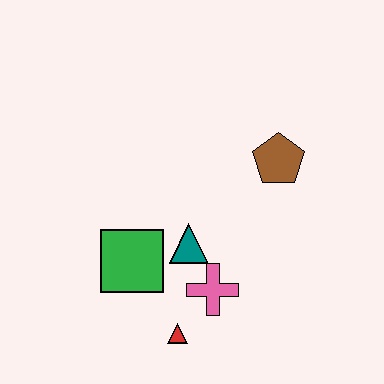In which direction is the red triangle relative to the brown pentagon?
The red triangle is below the brown pentagon.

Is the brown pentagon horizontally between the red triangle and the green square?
No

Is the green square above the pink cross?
Yes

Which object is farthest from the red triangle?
The brown pentagon is farthest from the red triangle.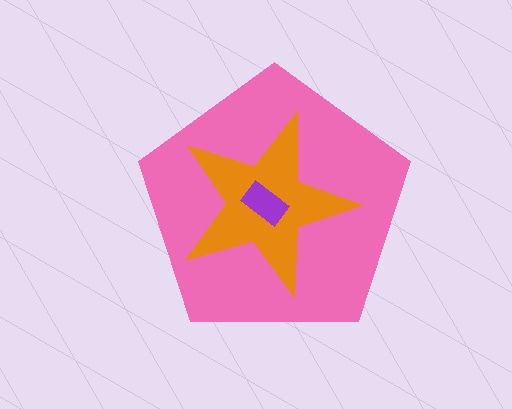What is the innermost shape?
The purple rectangle.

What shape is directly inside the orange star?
The purple rectangle.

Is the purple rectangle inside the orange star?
Yes.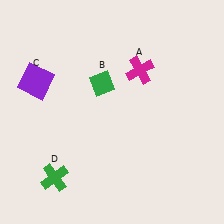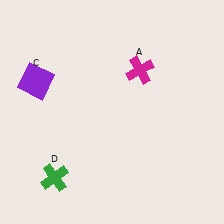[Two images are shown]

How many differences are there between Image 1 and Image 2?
There is 1 difference between the two images.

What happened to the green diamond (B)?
The green diamond (B) was removed in Image 2. It was in the top-left area of Image 1.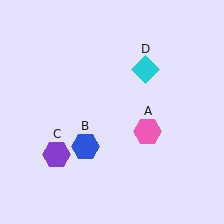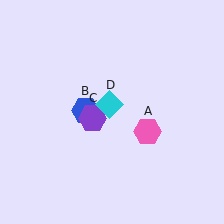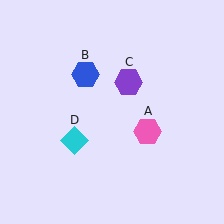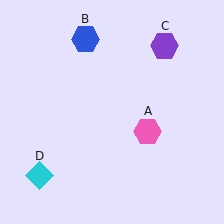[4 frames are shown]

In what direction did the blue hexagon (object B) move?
The blue hexagon (object B) moved up.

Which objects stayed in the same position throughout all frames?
Pink hexagon (object A) remained stationary.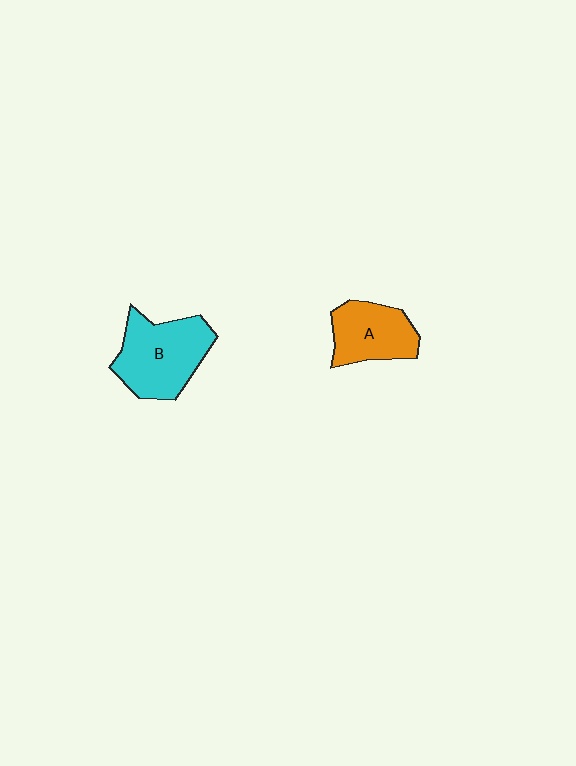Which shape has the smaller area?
Shape A (orange).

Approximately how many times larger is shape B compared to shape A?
Approximately 1.4 times.